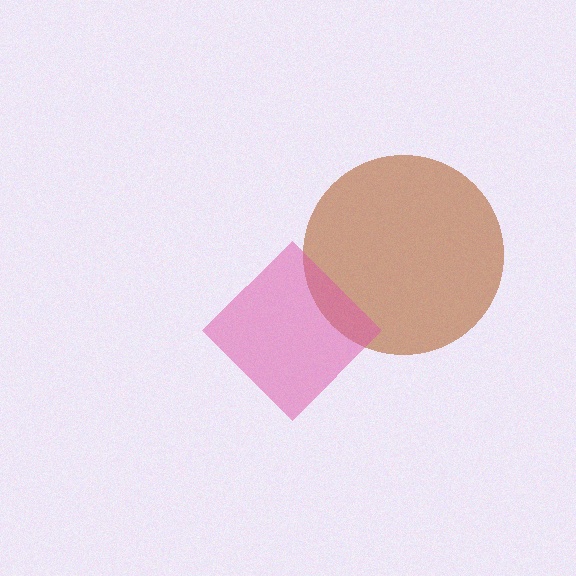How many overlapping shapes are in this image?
There are 2 overlapping shapes in the image.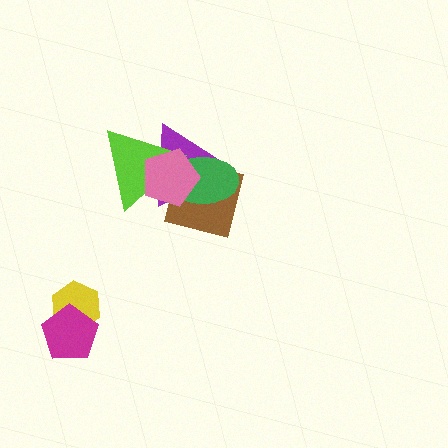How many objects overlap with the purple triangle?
4 objects overlap with the purple triangle.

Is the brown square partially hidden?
Yes, it is partially covered by another shape.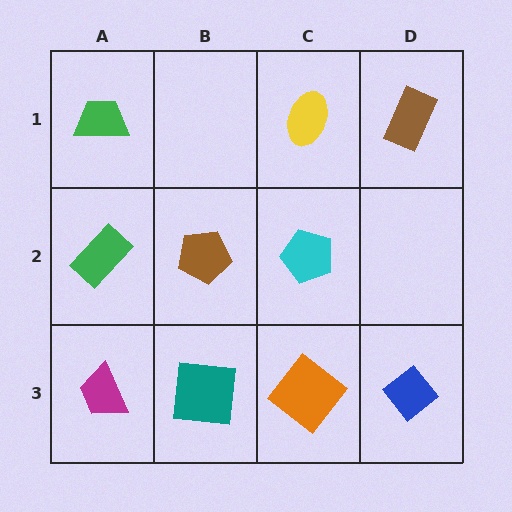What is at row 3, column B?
A teal square.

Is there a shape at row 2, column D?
No, that cell is empty.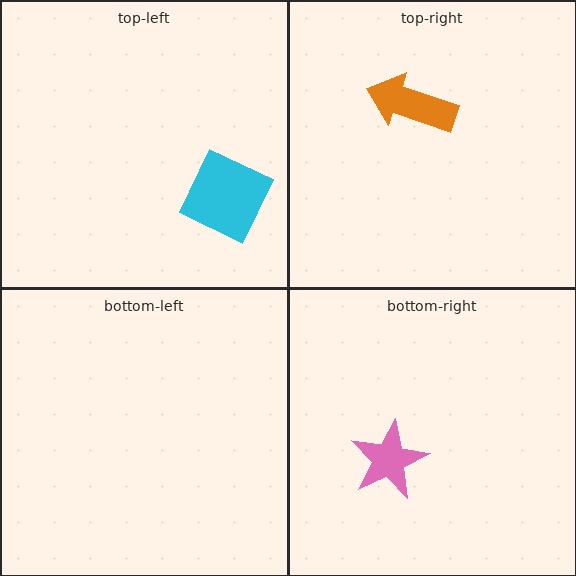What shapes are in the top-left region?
The cyan diamond.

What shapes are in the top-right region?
The orange arrow.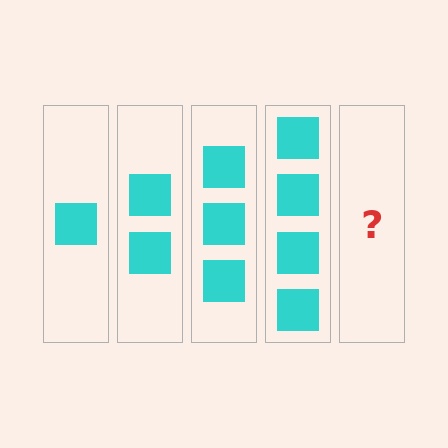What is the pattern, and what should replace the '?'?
The pattern is that each step adds one more square. The '?' should be 5 squares.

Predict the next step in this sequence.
The next step is 5 squares.